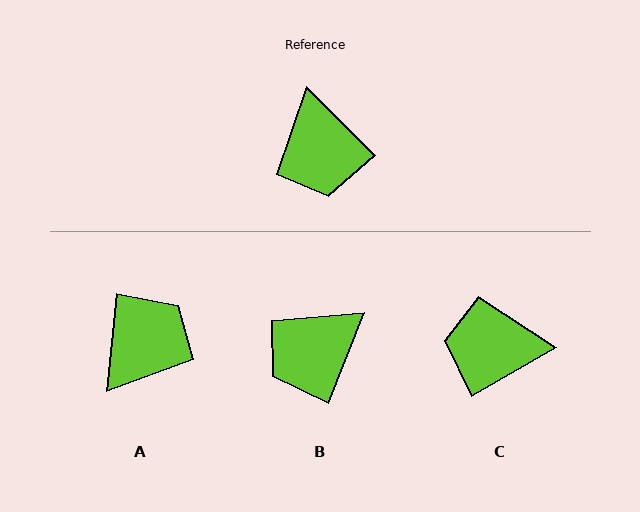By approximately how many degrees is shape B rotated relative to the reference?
Approximately 67 degrees clockwise.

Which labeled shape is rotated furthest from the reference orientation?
A, about 129 degrees away.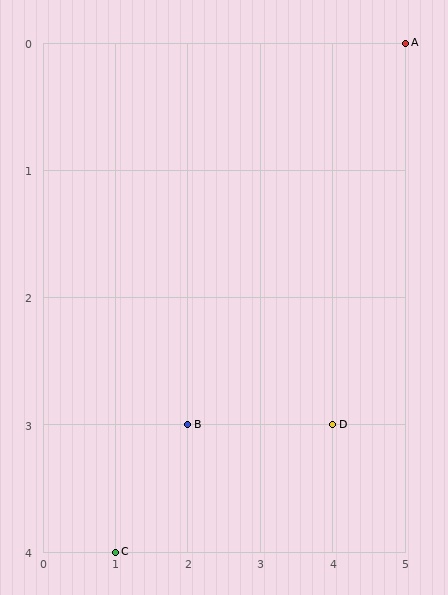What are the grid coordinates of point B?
Point B is at grid coordinates (2, 3).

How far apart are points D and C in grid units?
Points D and C are 3 columns and 1 row apart (about 3.2 grid units diagonally).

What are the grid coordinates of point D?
Point D is at grid coordinates (4, 3).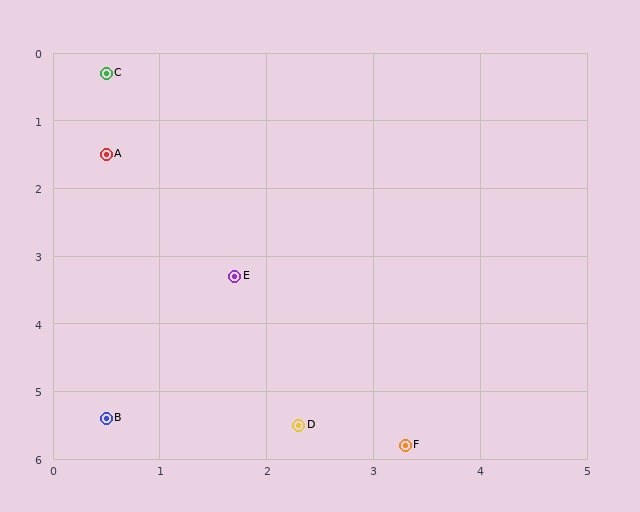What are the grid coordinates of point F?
Point F is at approximately (3.3, 5.8).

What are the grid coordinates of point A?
Point A is at approximately (0.5, 1.5).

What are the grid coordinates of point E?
Point E is at approximately (1.7, 3.3).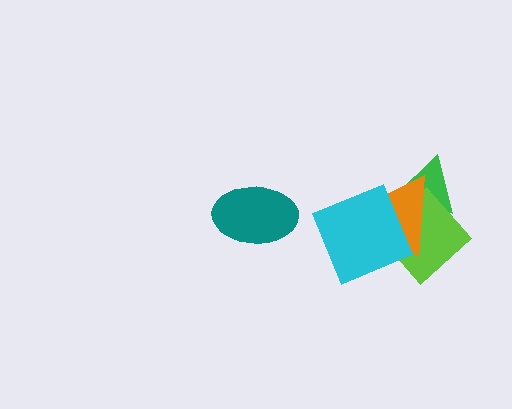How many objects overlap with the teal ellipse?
0 objects overlap with the teal ellipse.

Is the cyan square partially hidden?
No, no other shape covers it.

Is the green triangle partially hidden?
Yes, it is partially covered by another shape.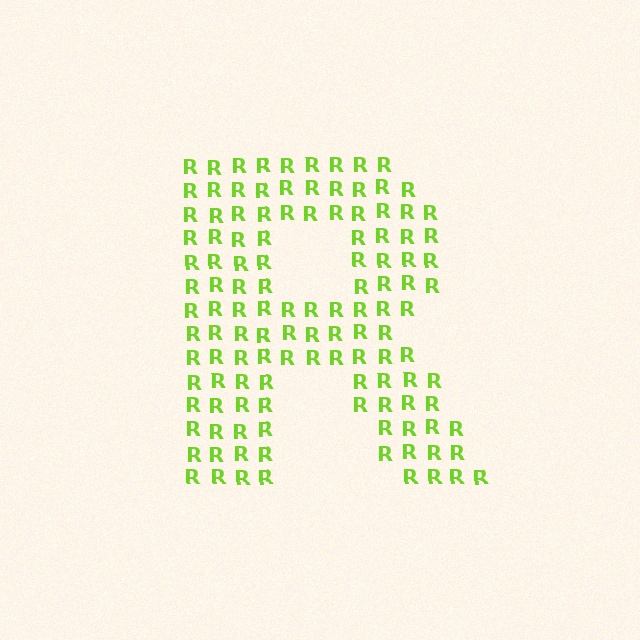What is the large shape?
The large shape is the letter R.